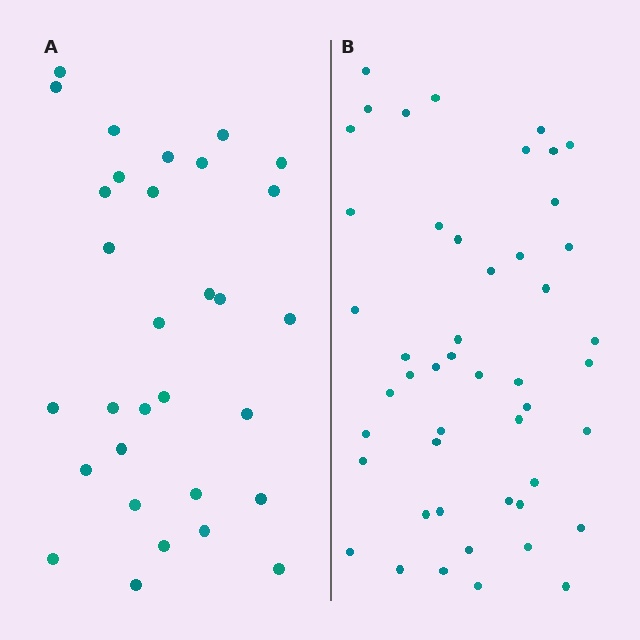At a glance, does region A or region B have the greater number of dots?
Region B (the right region) has more dots.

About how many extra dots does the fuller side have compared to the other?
Region B has approximately 15 more dots than region A.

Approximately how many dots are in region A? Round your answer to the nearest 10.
About 30 dots. (The exact count is 31, which rounds to 30.)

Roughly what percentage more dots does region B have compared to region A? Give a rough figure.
About 55% more.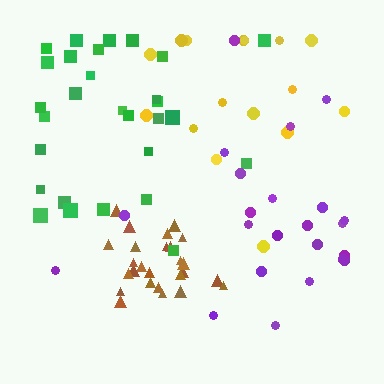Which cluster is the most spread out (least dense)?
Yellow.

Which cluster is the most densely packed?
Brown.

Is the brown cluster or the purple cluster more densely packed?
Brown.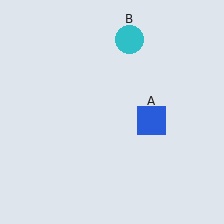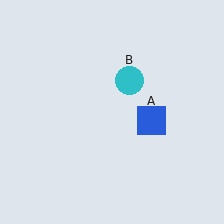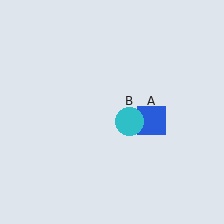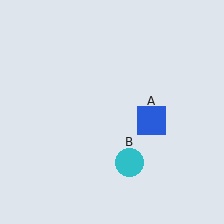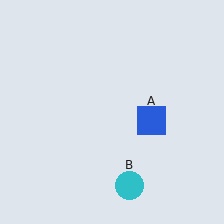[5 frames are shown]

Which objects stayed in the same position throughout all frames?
Blue square (object A) remained stationary.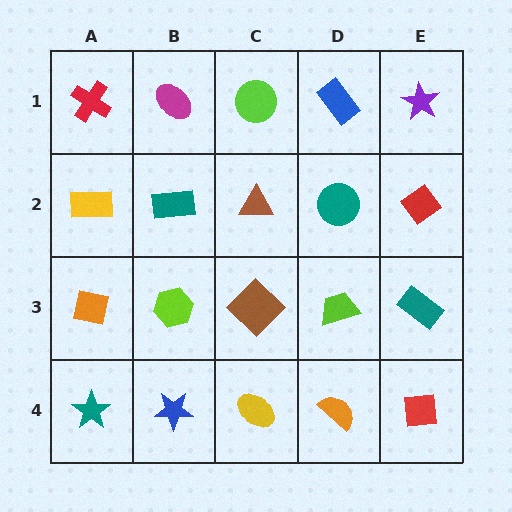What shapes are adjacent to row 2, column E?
A purple star (row 1, column E), a teal rectangle (row 3, column E), a teal circle (row 2, column D).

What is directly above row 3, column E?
A red diamond.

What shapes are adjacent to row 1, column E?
A red diamond (row 2, column E), a blue rectangle (row 1, column D).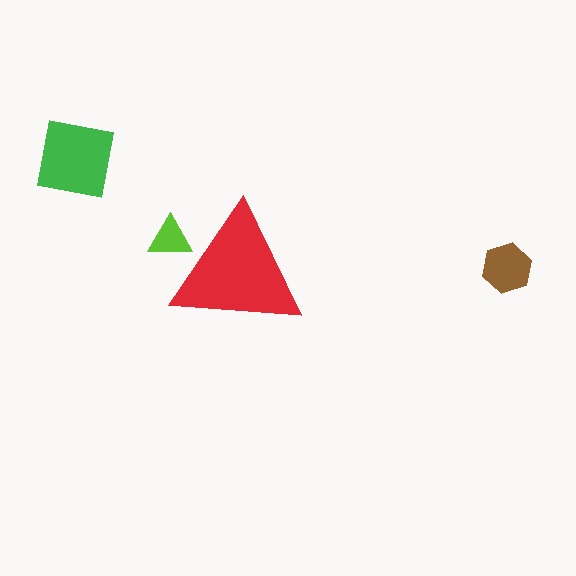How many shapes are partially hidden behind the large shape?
1 shape is partially hidden.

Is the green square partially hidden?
No, the green square is fully visible.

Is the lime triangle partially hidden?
Yes, the lime triangle is partially hidden behind the red triangle.